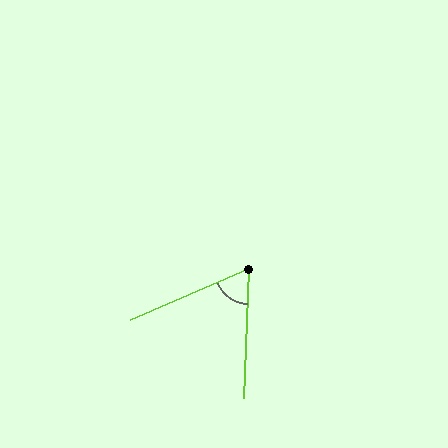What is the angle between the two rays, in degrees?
Approximately 64 degrees.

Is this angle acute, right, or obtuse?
It is acute.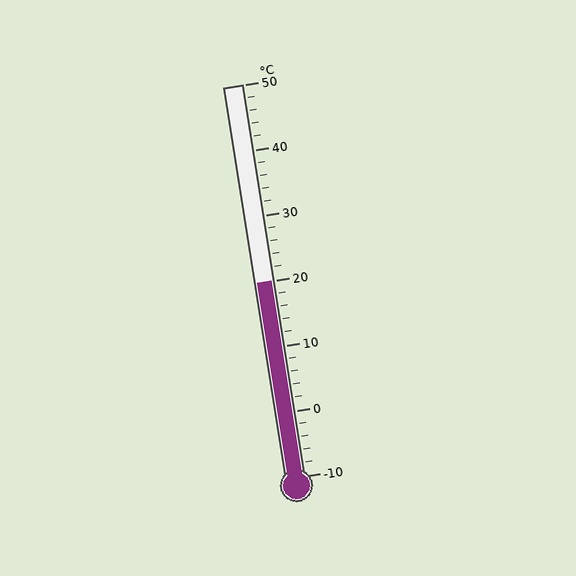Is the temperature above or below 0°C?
The temperature is above 0°C.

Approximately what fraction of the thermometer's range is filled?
The thermometer is filled to approximately 50% of its range.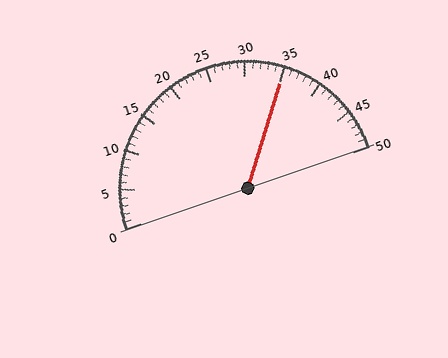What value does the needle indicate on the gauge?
The needle indicates approximately 35.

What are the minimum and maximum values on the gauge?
The gauge ranges from 0 to 50.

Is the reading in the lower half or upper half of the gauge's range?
The reading is in the upper half of the range (0 to 50).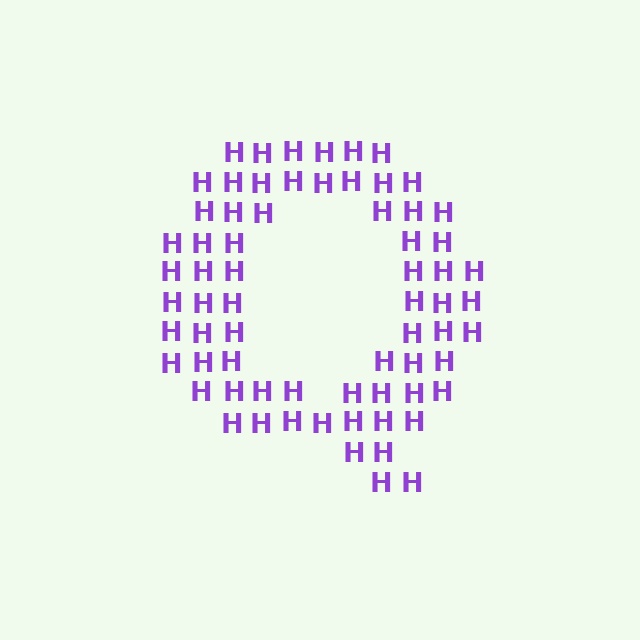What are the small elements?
The small elements are letter H's.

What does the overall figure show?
The overall figure shows the letter Q.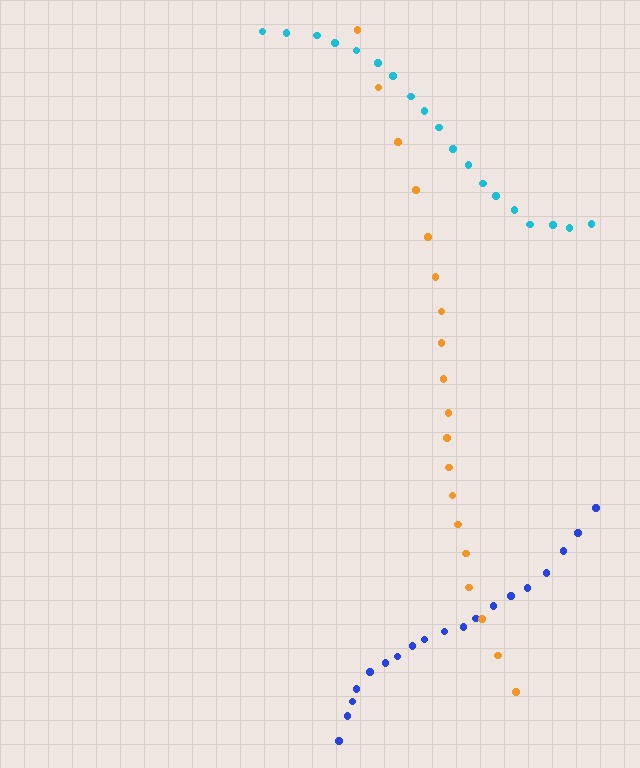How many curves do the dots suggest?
There are 3 distinct paths.